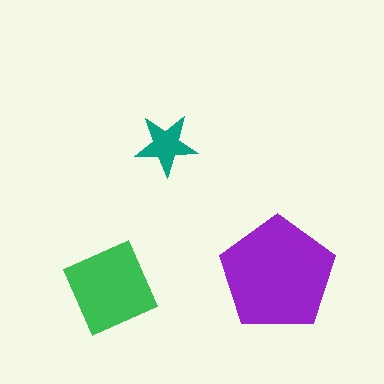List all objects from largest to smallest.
The purple pentagon, the green square, the teal star.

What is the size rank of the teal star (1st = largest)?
3rd.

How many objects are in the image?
There are 3 objects in the image.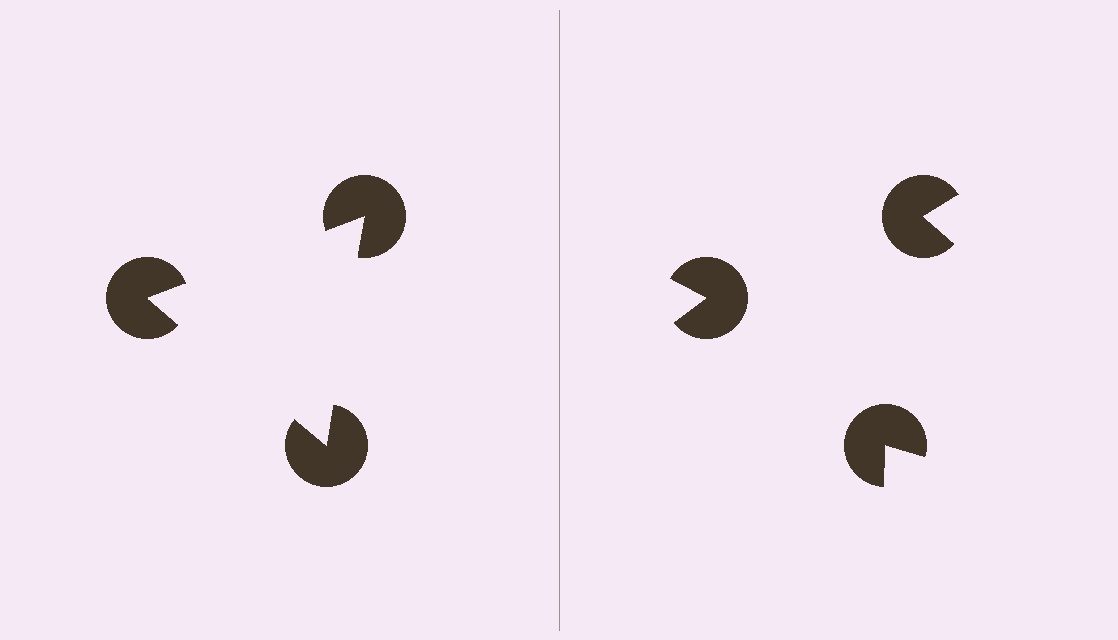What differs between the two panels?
The pac-man discs are positioned identically on both sides; only the wedge orientations differ. On the left they align to a triangle; on the right they are misaligned.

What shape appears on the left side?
An illusory triangle.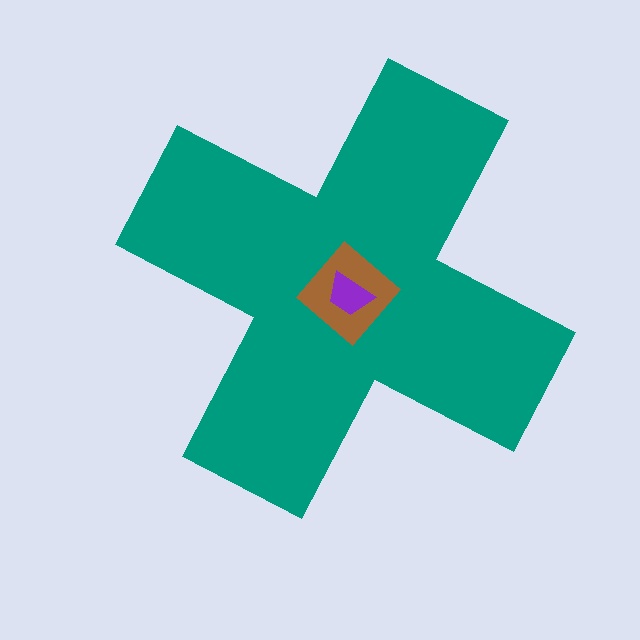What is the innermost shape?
The purple trapezoid.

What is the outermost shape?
The teal cross.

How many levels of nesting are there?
3.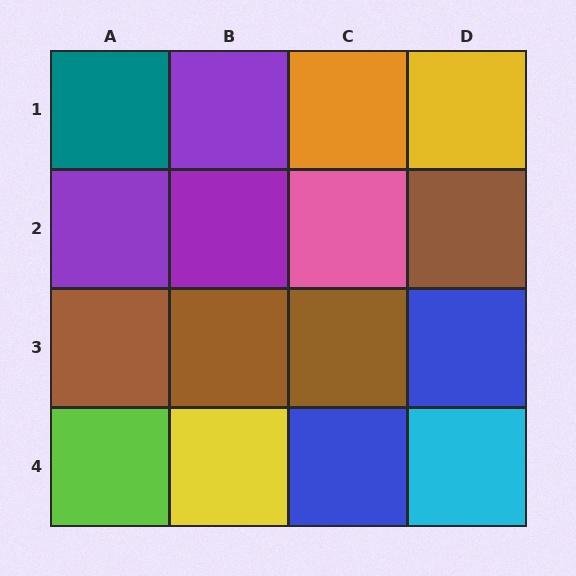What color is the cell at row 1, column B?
Purple.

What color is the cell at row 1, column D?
Yellow.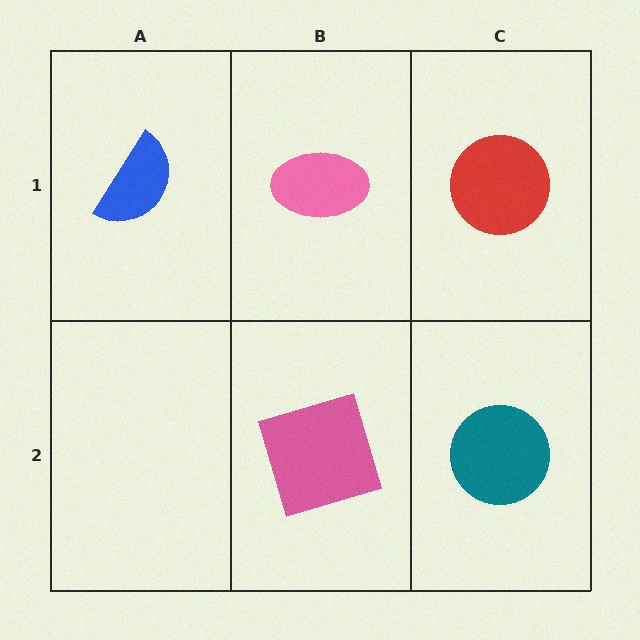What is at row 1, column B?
A pink ellipse.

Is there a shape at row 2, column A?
No, that cell is empty.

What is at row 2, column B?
A pink square.